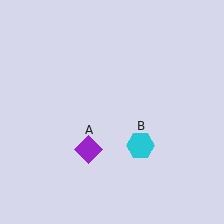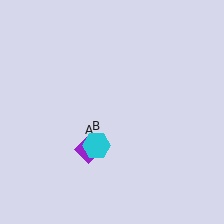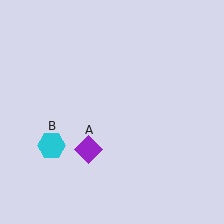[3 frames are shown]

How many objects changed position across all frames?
1 object changed position: cyan hexagon (object B).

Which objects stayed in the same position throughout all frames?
Purple diamond (object A) remained stationary.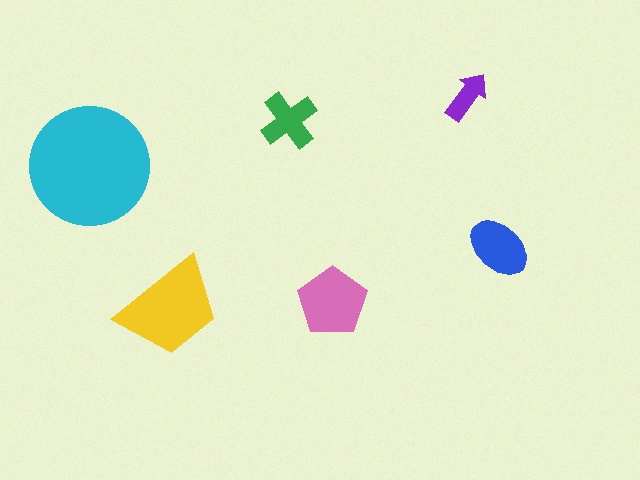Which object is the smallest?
The purple arrow.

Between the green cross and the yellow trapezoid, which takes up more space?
The yellow trapezoid.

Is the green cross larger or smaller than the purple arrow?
Larger.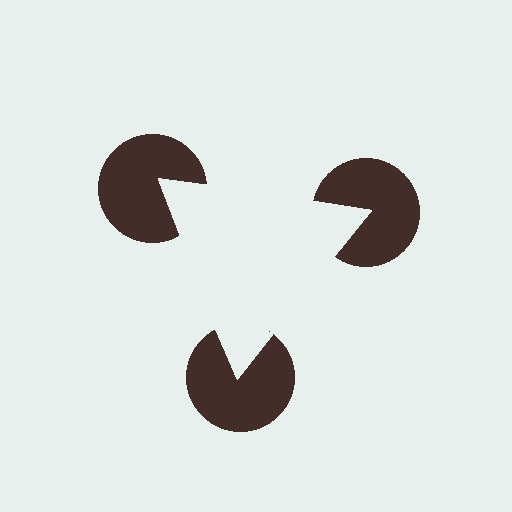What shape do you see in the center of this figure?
An illusory triangle — its edges are inferred from the aligned wedge cuts in the pac-man discs, not physically drawn.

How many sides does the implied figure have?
3 sides.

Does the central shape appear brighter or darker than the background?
It typically appears slightly brighter than the background, even though no actual brightness change is drawn.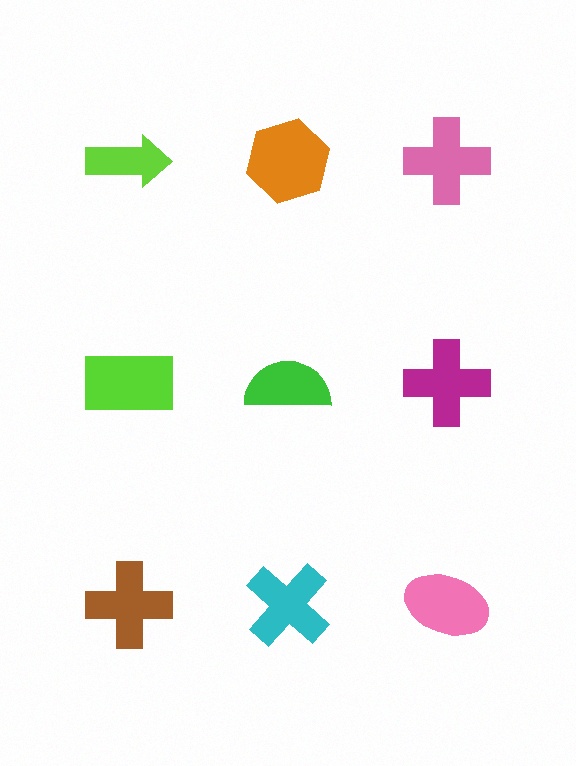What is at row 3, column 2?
A cyan cross.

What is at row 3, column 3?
A pink ellipse.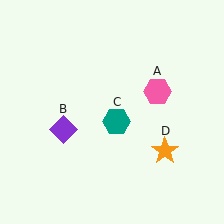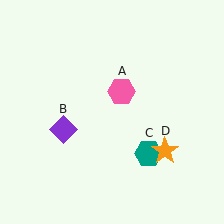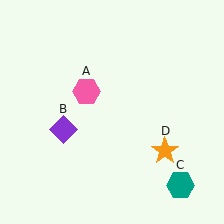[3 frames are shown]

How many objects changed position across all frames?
2 objects changed position: pink hexagon (object A), teal hexagon (object C).